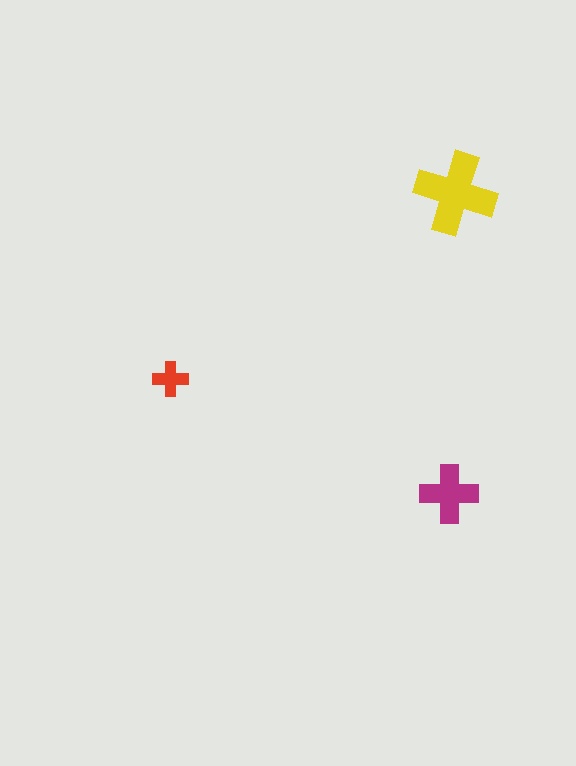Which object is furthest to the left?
The red cross is leftmost.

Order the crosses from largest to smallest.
the yellow one, the magenta one, the red one.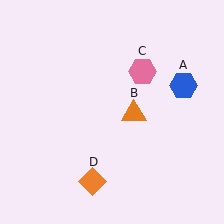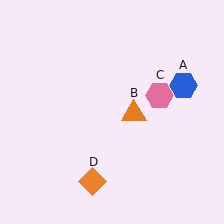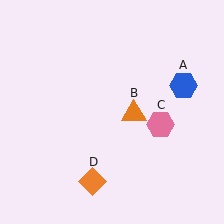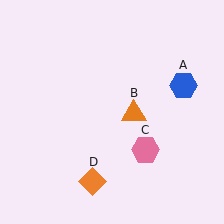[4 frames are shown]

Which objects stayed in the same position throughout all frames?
Blue hexagon (object A) and orange triangle (object B) and orange diamond (object D) remained stationary.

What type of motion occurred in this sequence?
The pink hexagon (object C) rotated clockwise around the center of the scene.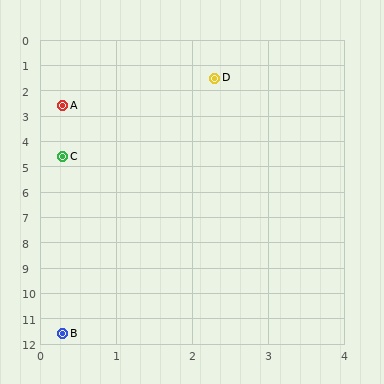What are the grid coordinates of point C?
Point C is at approximately (0.3, 4.6).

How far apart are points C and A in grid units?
Points C and A are about 2.0 grid units apart.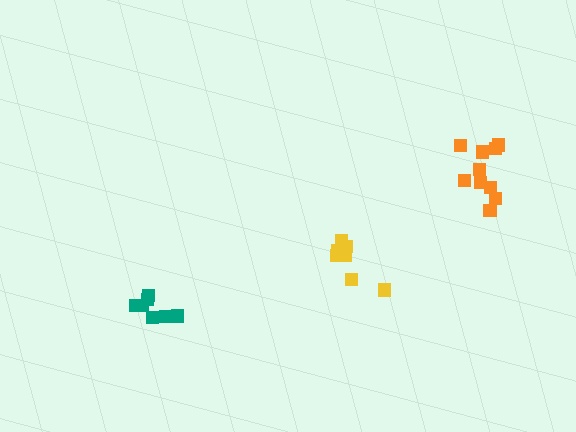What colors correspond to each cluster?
The clusters are colored: orange, yellow, teal.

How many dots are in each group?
Group 1: 11 dots, Group 2: 7 dots, Group 3: 7 dots (25 total).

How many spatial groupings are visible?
There are 3 spatial groupings.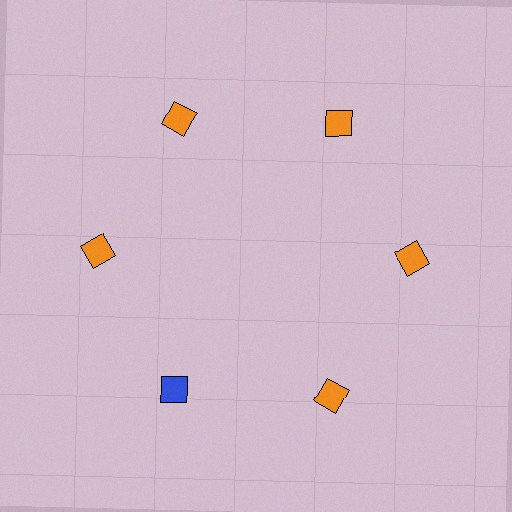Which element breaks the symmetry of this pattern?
The blue diamond at roughly the 7 o'clock position breaks the symmetry. All other shapes are orange diamonds.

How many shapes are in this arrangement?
There are 6 shapes arranged in a ring pattern.